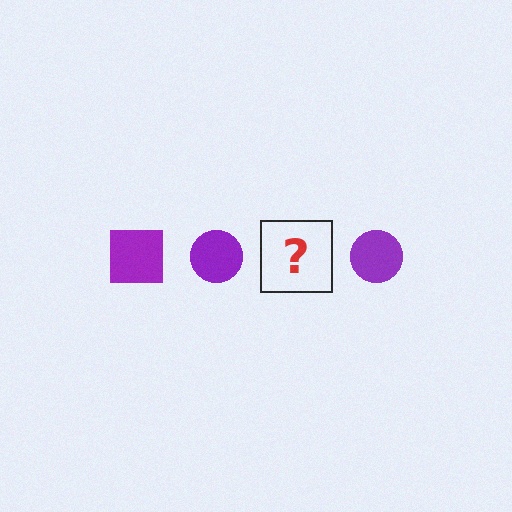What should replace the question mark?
The question mark should be replaced with a purple square.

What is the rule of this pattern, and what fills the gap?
The rule is that the pattern cycles through square, circle shapes in purple. The gap should be filled with a purple square.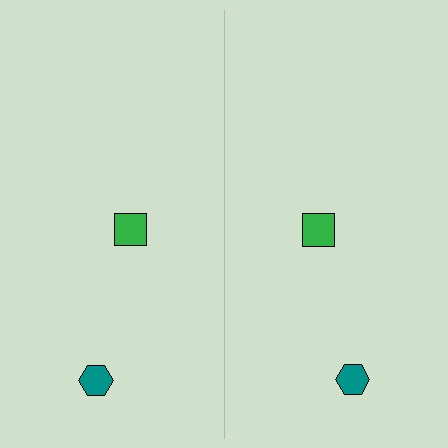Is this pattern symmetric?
Yes, this pattern has bilateral (reflection) symmetry.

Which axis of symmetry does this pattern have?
The pattern has a vertical axis of symmetry running through the center of the image.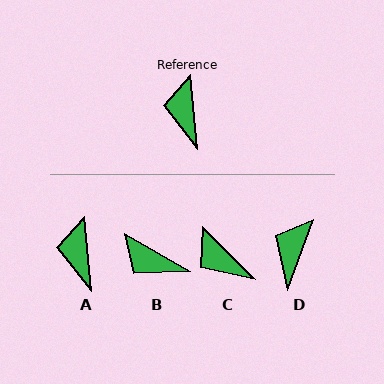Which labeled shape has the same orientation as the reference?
A.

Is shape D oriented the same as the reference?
No, it is off by about 26 degrees.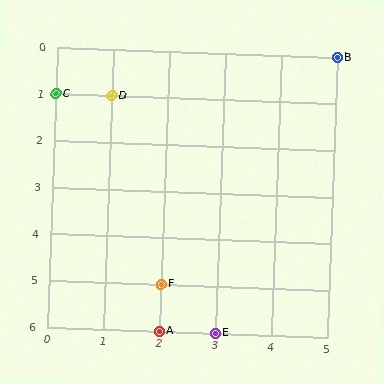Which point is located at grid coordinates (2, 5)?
Point F is at (2, 5).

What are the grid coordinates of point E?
Point E is at grid coordinates (3, 6).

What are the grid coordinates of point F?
Point F is at grid coordinates (2, 5).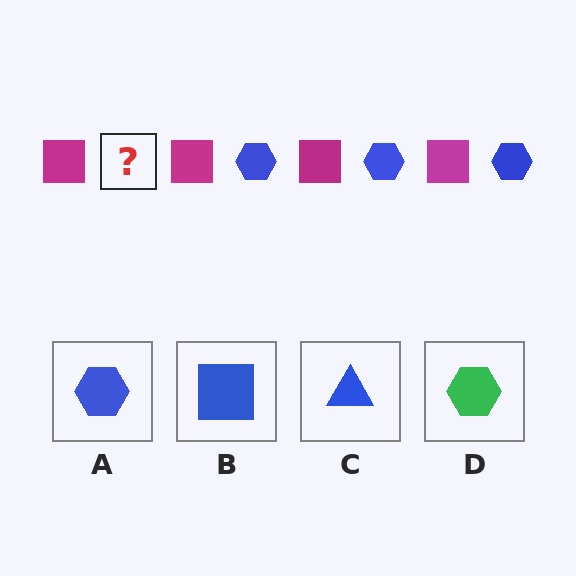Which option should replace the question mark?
Option A.